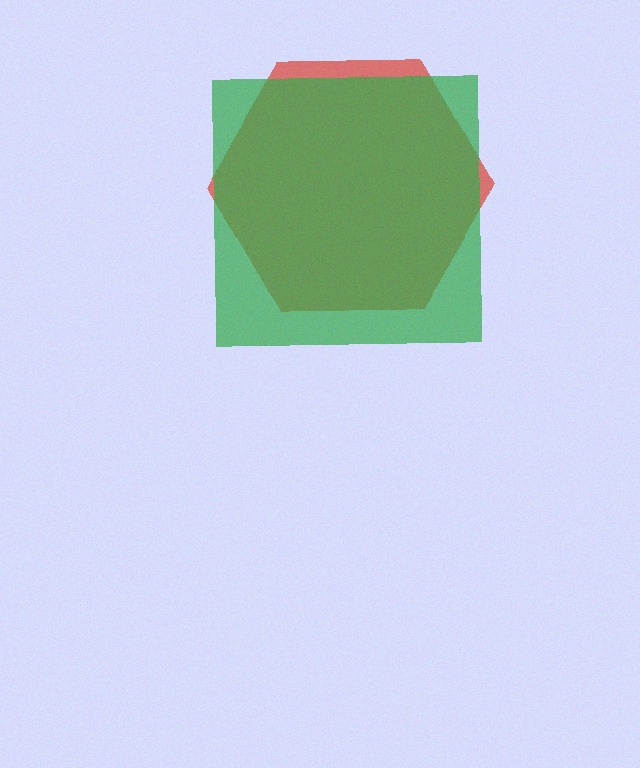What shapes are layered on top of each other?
The layered shapes are: a red hexagon, a green square.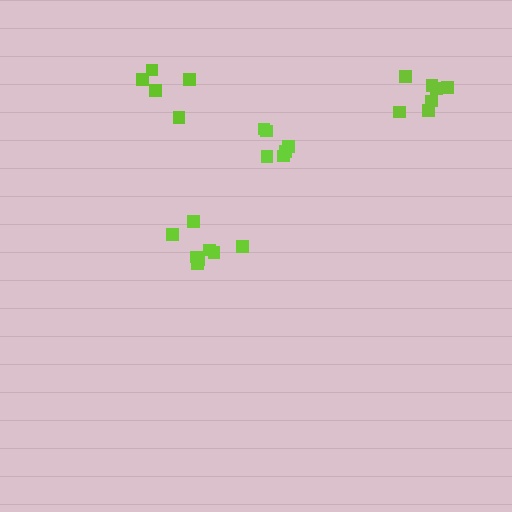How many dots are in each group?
Group 1: 6 dots, Group 2: 7 dots, Group 3: 5 dots, Group 4: 8 dots (26 total).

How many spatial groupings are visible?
There are 4 spatial groupings.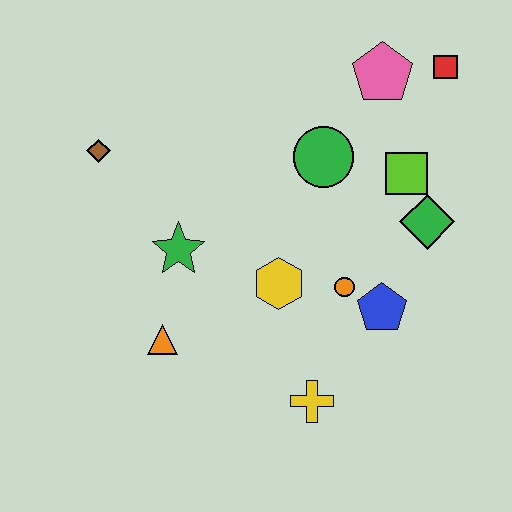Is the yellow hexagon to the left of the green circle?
Yes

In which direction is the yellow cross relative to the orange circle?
The yellow cross is below the orange circle.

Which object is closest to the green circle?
The lime square is closest to the green circle.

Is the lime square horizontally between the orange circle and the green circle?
No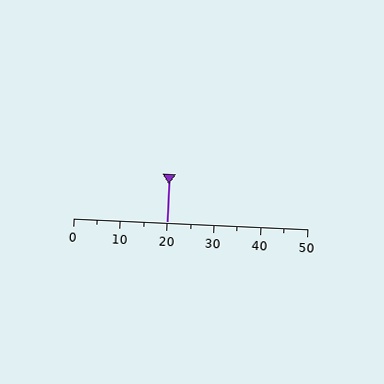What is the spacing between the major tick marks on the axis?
The major ticks are spaced 10 apart.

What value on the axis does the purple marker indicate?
The marker indicates approximately 20.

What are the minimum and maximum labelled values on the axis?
The axis runs from 0 to 50.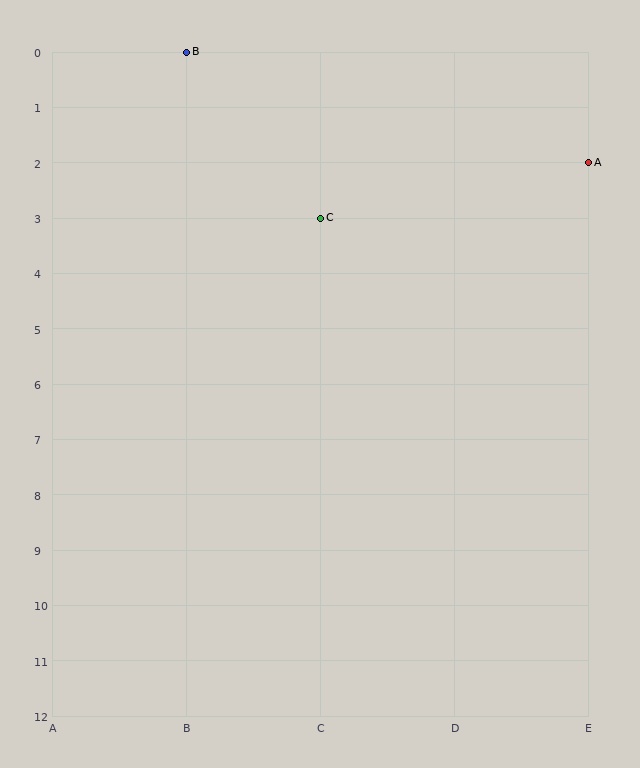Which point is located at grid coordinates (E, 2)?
Point A is at (E, 2).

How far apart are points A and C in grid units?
Points A and C are 2 columns and 1 row apart (about 2.2 grid units diagonally).